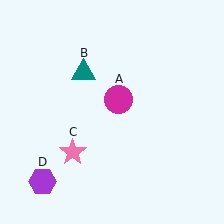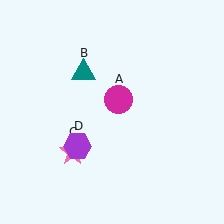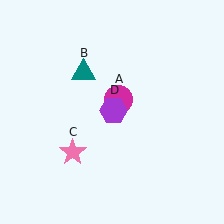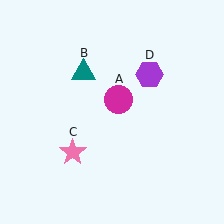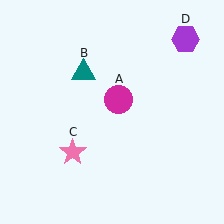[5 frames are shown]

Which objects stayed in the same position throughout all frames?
Magenta circle (object A) and teal triangle (object B) and pink star (object C) remained stationary.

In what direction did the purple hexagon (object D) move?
The purple hexagon (object D) moved up and to the right.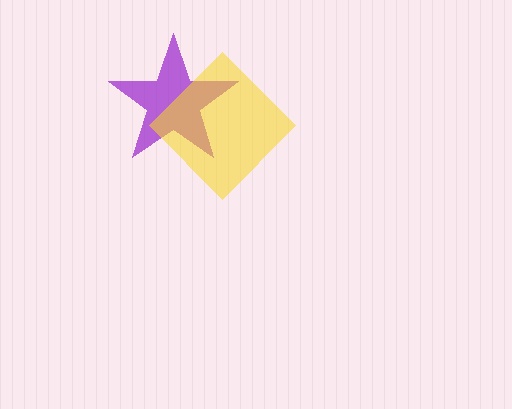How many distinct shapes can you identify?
There are 2 distinct shapes: a purple star, a yellow diamond.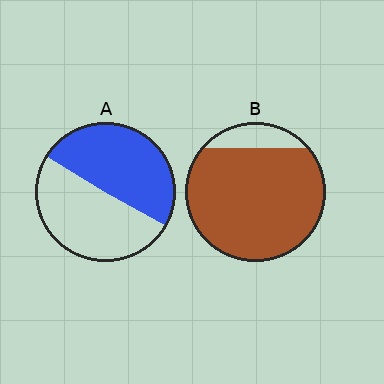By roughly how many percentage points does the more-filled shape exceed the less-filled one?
By roughly 40 percentage points (B over A).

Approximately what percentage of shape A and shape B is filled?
A is approximately 50% and B is approximately 85%.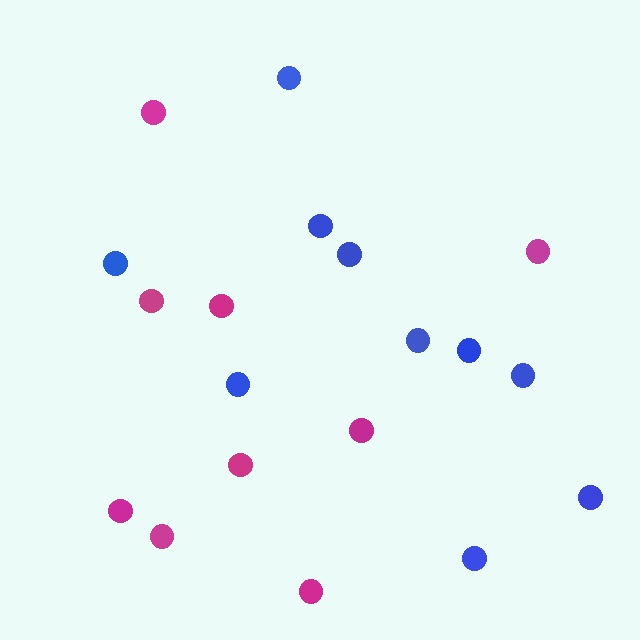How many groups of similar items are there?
There are 2 groups: one group of magenta circles (9) and one group of blue circles (10).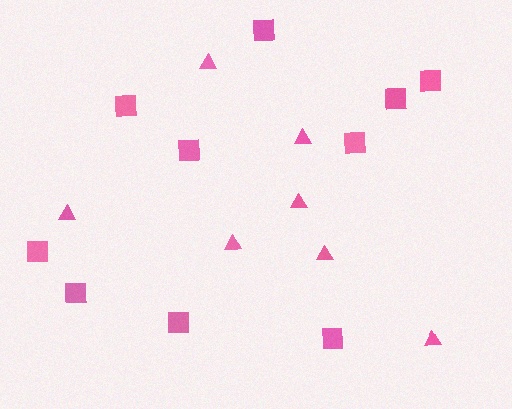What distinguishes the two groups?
There are 2 groups: one group of squares (10) and one group of triangles (7).